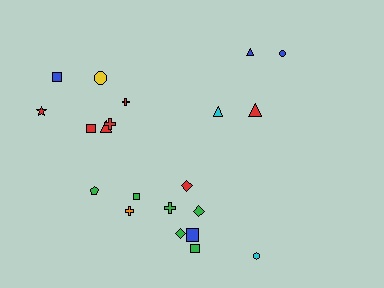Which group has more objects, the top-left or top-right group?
The top-left group.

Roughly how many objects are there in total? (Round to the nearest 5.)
Roughly 20 objects in total.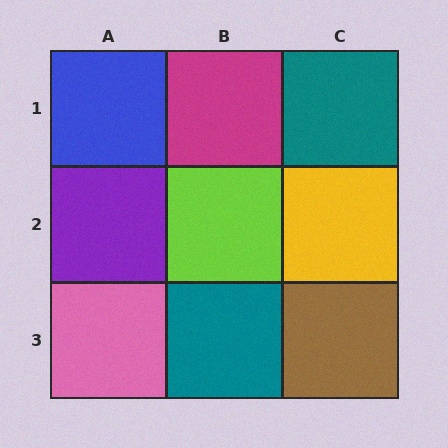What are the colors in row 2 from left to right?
Purple, lime, yellow.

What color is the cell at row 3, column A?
Pink.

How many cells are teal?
2 cells are teal.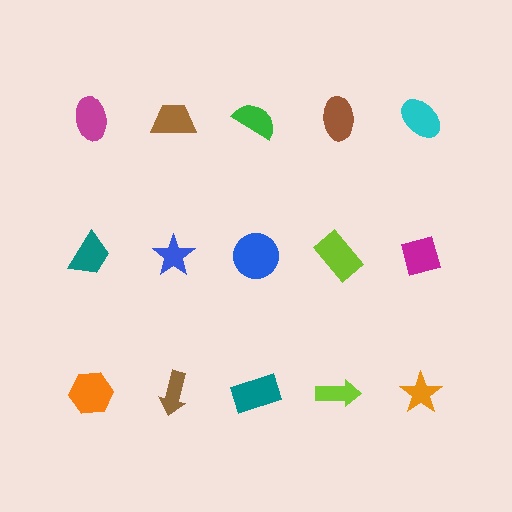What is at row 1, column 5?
A cyan ellipse.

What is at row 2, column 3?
A blue circle.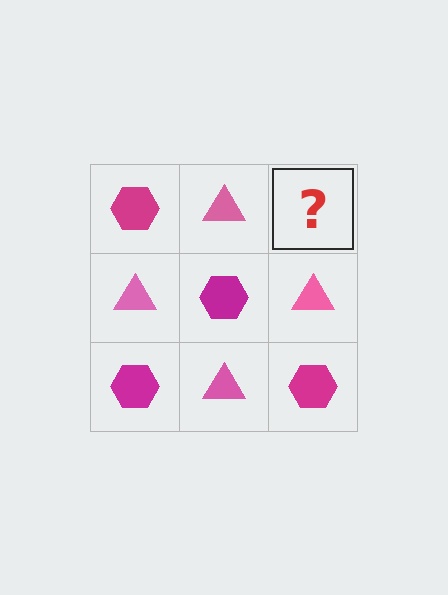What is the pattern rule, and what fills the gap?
The rule is that it alternates magenta hexagon and pink triangle in a checkerboard pattern. The gap should be filled with a magenta hexagon.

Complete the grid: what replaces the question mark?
The question mark should be replaced with a magenta hexagon.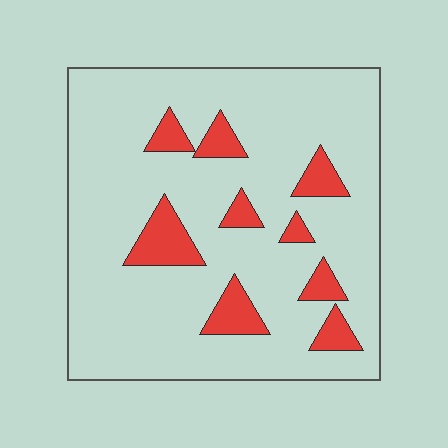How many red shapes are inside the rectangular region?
9.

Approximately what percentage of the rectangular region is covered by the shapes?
Approximately 15%.